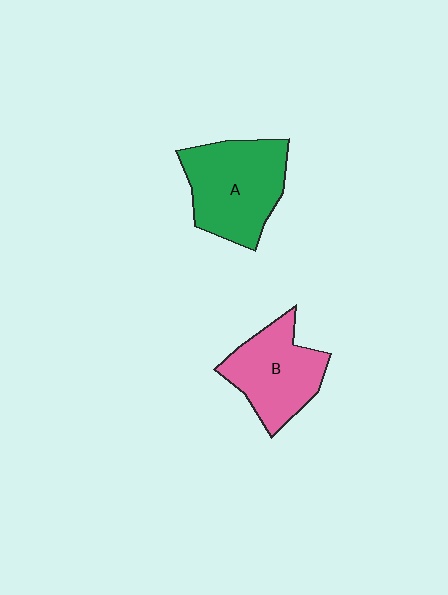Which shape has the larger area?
Shape A (green).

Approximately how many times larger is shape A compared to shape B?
Approximately 1.2 times.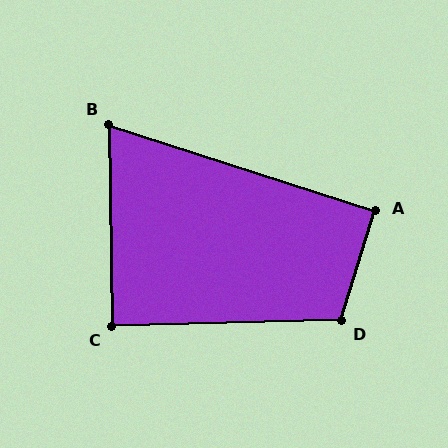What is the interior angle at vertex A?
Approximately 91 degrees (approximately right).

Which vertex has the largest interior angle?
D, at approximately 109 degrees.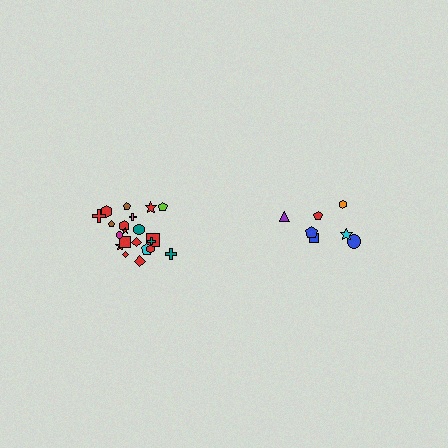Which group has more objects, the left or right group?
The left group.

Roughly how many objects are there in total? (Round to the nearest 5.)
Roughly 30 objects in total.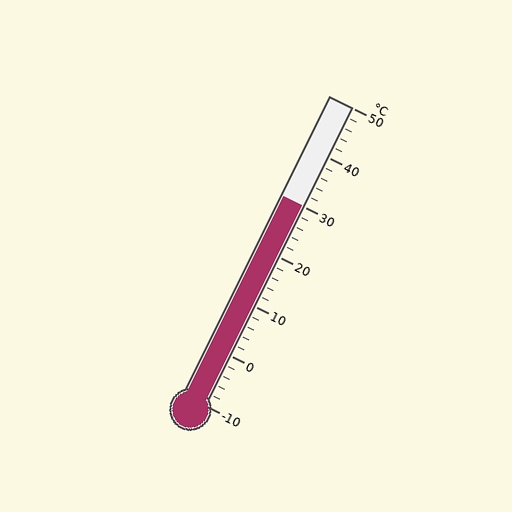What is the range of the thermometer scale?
The thermometer scale ranges from -10°C to 50°C.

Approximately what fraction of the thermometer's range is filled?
The thermometer is filled to approximately 65% of its range.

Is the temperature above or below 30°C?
The temperature is at 30°C.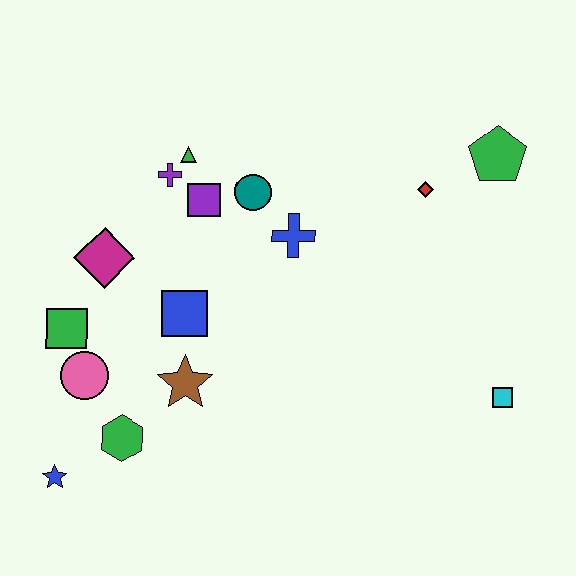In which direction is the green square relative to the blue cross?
The green square is to the left of the blue cross.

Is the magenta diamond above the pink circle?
Yes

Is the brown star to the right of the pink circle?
Yes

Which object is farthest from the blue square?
The green pentagon is farthest from the blue square.